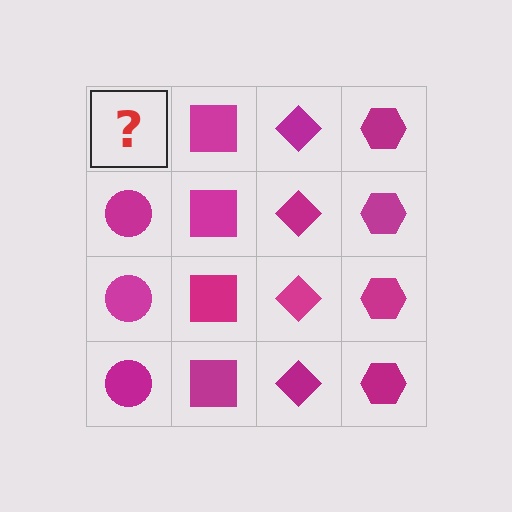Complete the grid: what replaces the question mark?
The question mark should be replaced with a magenta circle.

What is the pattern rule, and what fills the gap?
The rule is that each column has a consistent shape. The gap should be filled with a magenta circle.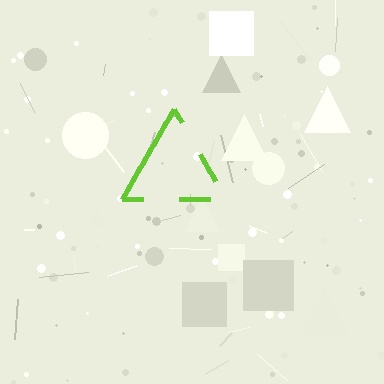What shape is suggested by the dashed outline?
The dashed outline suggests a triangle.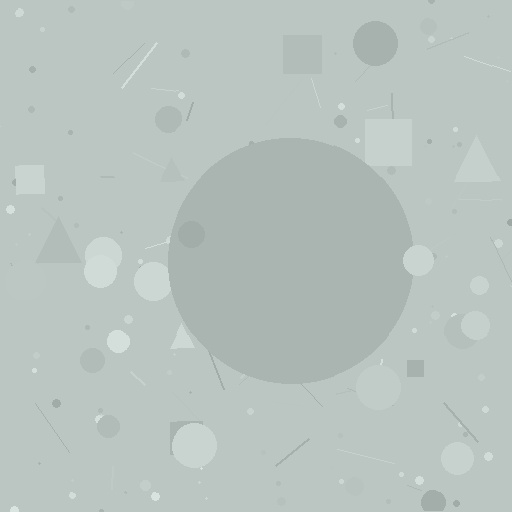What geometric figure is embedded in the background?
A circle is embedded in the background.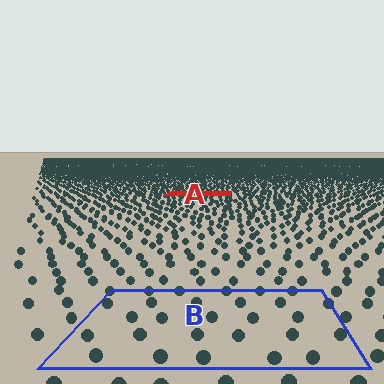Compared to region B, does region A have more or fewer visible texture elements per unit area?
Region A has more texture elements per unit area — they are packed more densely because it is farther away.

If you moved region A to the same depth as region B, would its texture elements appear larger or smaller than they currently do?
They would appear larger. At a closer depth, the same texture elements are projected at a bigger on-screen size.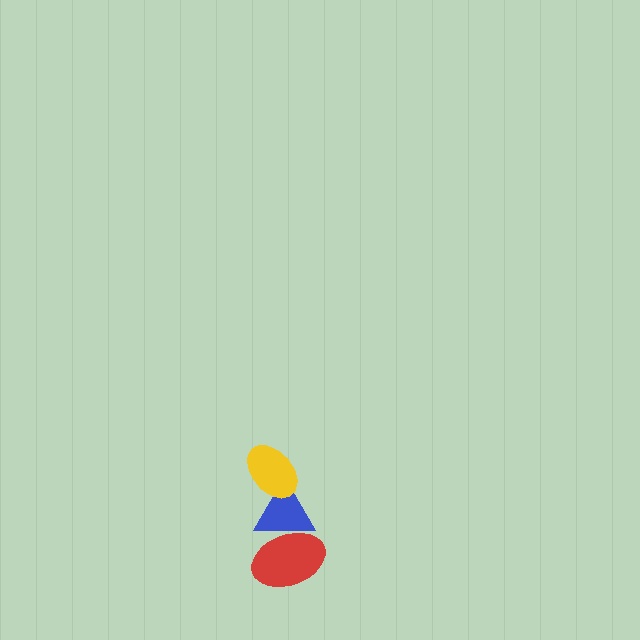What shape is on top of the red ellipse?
The blue triangle is on top of the red ellipse.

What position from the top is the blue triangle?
The blue triangle is 2nd from the top.